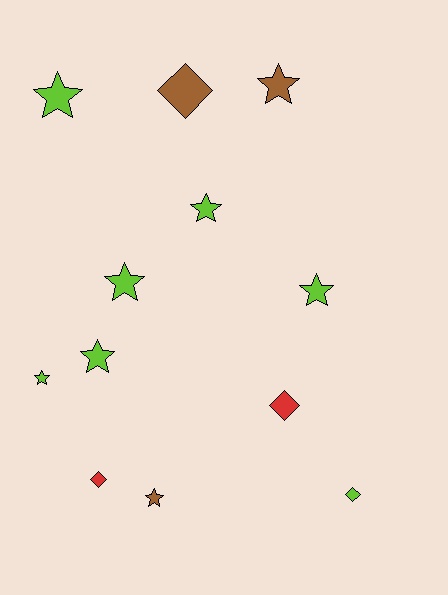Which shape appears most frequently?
Star, with 8 objects.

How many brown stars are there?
There are 2 brown stars.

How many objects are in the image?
There are 12 objects.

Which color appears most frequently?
Lime, with 7 objects.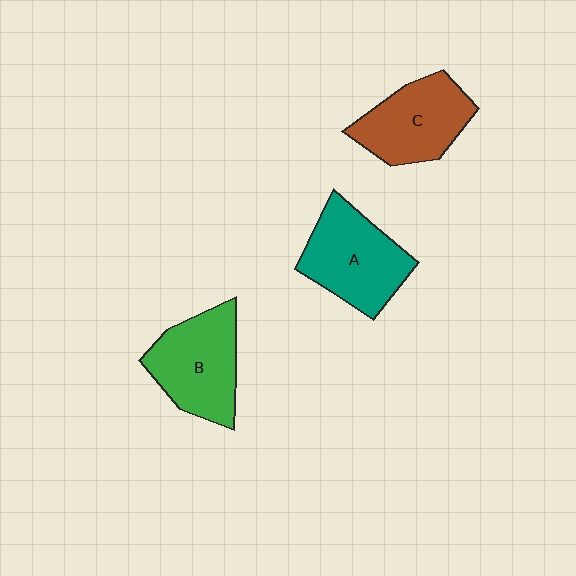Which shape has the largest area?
Shape A (teal).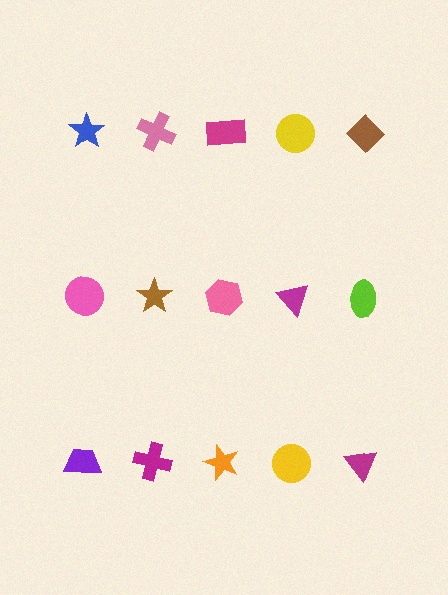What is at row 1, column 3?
A magenta rectangle.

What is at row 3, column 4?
A yellow circle.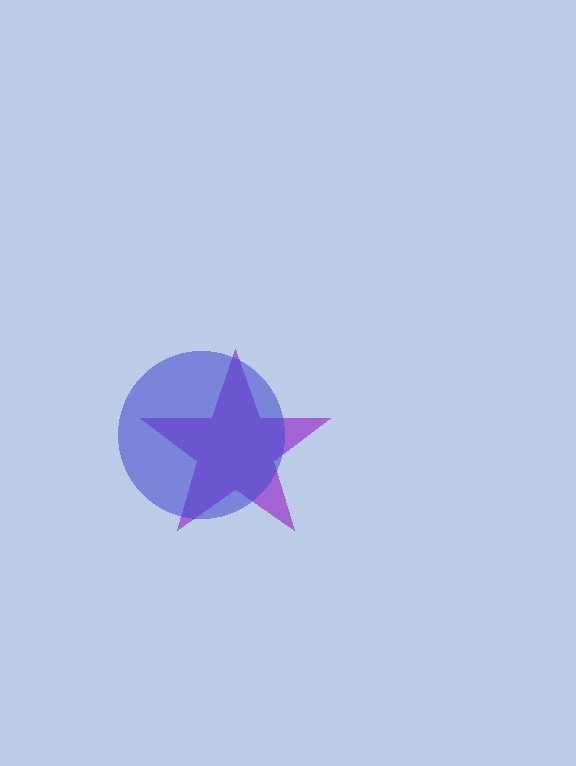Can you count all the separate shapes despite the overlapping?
Yes, there are 2 separate shapes.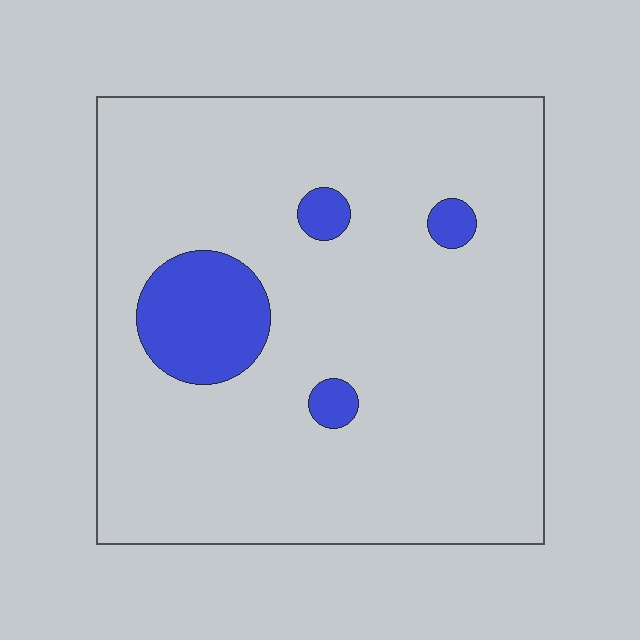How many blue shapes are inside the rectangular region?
4.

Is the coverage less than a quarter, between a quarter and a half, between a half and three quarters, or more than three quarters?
Less than a quarter.